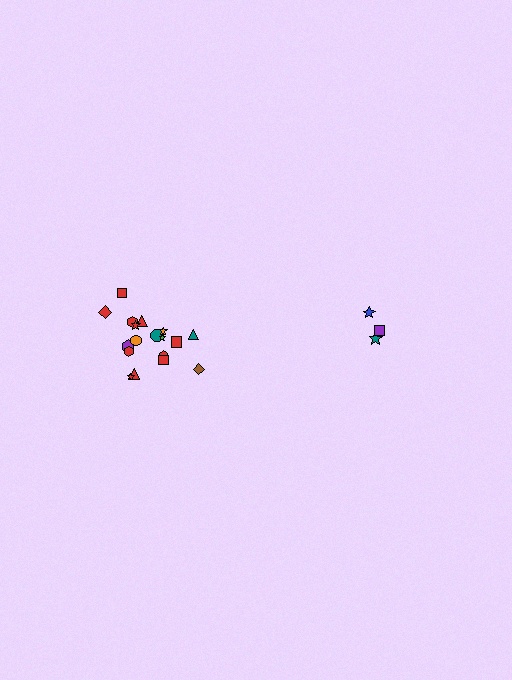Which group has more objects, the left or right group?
The left group.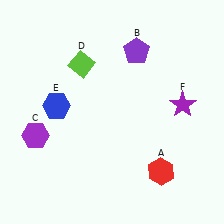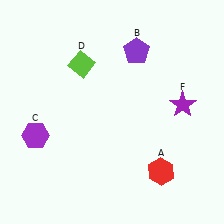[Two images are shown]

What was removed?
The blue hexagon (E) was removed in Image 2.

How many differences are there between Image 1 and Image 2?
There is 1 difference between the two images.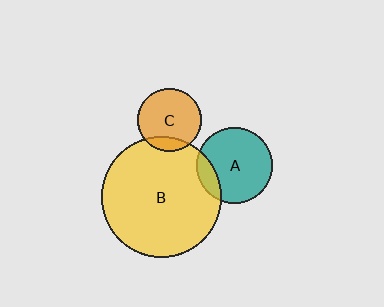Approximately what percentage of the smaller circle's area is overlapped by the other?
Approximately 15%.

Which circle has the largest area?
Circle B (yellow).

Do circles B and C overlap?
Yes.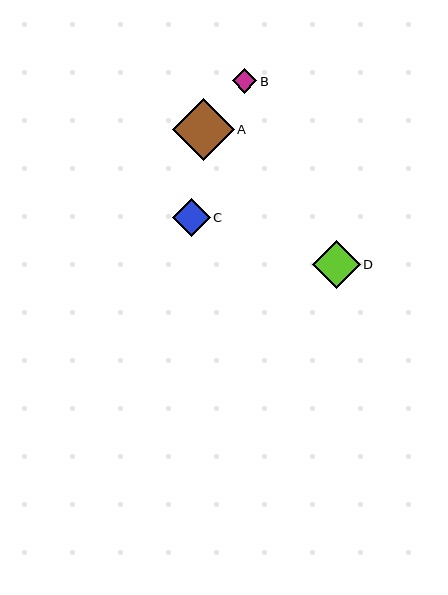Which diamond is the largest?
Diamond A is the largest with a size of approximately 62 pixels.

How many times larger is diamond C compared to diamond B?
Diamond C is approximately 1.6 times the size of diamond B.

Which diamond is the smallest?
Diamond B is the smallest with a size of approximately 24 pixels.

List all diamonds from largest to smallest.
From largest to smallest: A, D, C, B.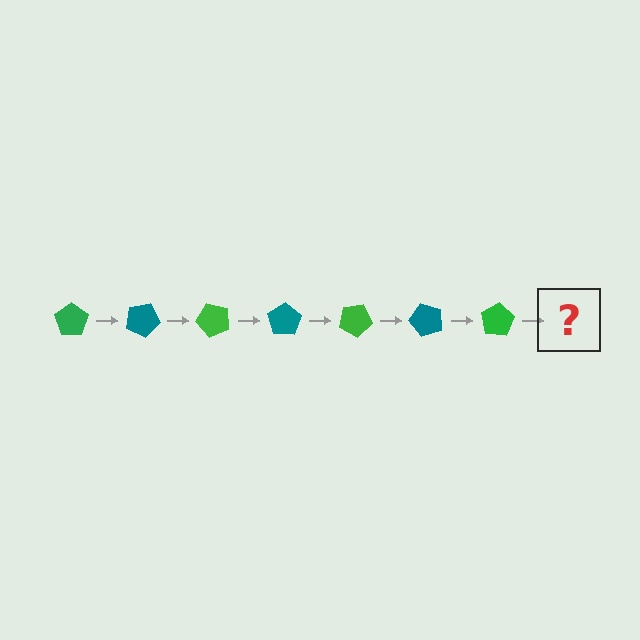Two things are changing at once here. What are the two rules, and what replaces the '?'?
The two rules are that it rotates 25 degrees each step and the color cycles through green and teal. The '?' should be a teal pentagon, rotated 175 degrees from the start.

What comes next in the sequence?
The next element should be a teal pentagon, rotated 175 degrees from the start.